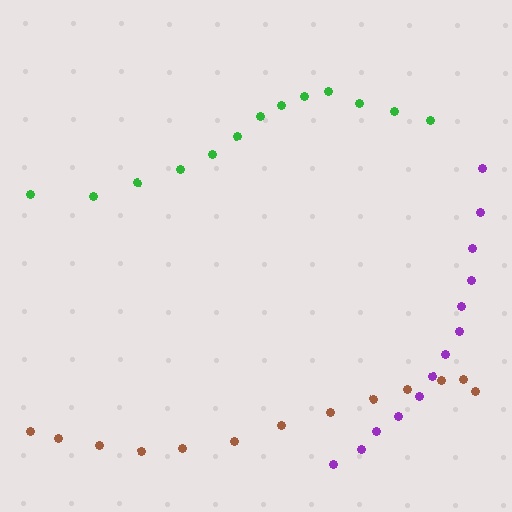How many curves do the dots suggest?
There are 3 distinct paths.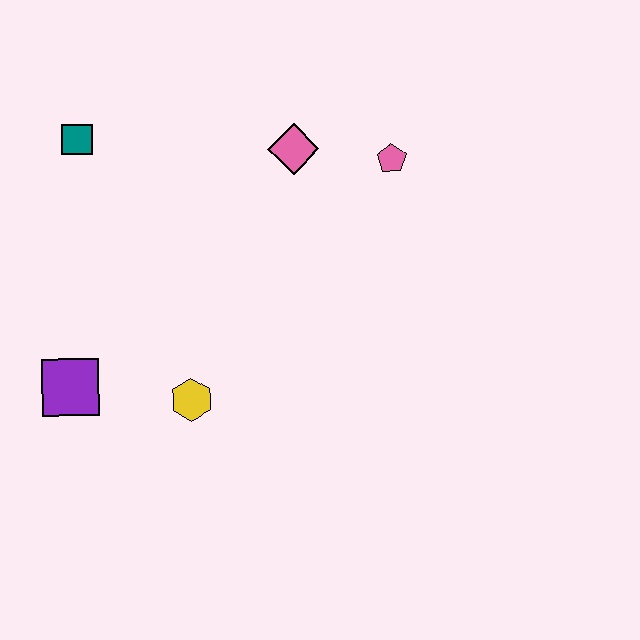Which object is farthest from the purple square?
The pink pentagon is farthest from the purple square.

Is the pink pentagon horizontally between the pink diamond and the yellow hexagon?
No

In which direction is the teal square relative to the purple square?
The teal square is above the purple square.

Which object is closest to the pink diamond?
The pink pentagon is closest to the pink diamond.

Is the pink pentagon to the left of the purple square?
No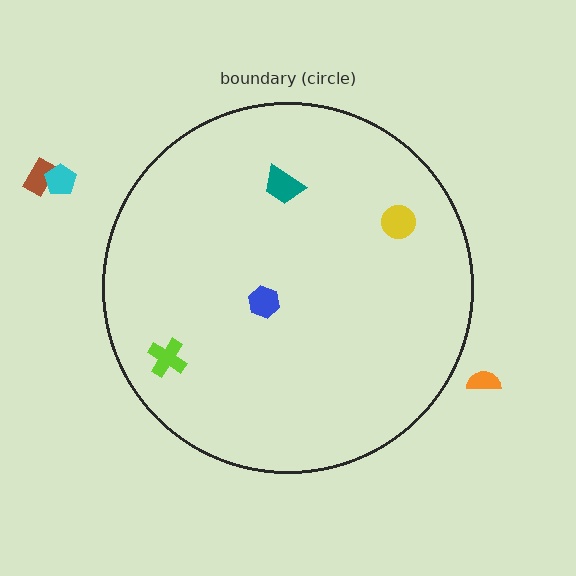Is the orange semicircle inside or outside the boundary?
Outside.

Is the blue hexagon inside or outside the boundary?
Inside.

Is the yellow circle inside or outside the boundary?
Inside.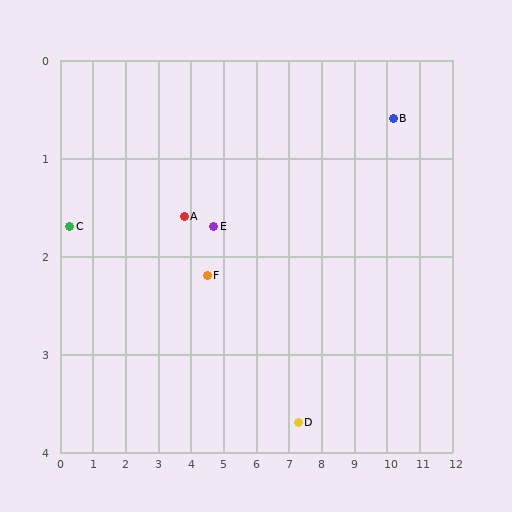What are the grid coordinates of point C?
Point C is at approximately (0.3, 1.7).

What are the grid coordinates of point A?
Point A is at approximately (3.8, 1.6).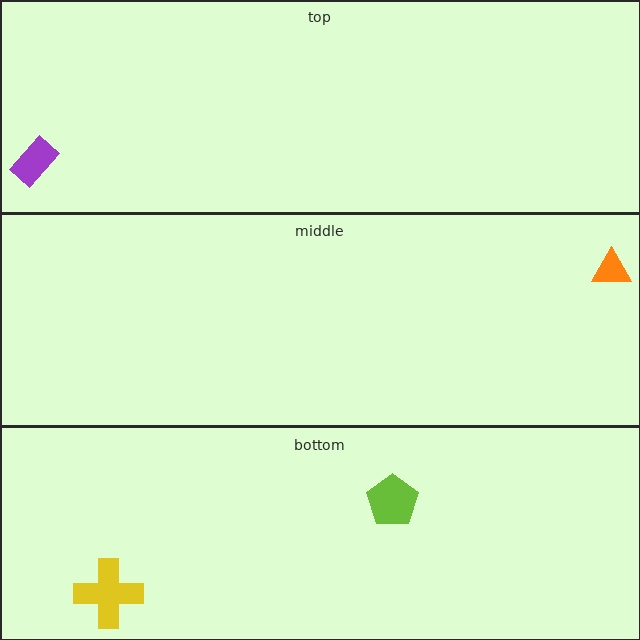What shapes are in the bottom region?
The yellow cross, the lime pentagon.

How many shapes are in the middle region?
1.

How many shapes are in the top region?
1.